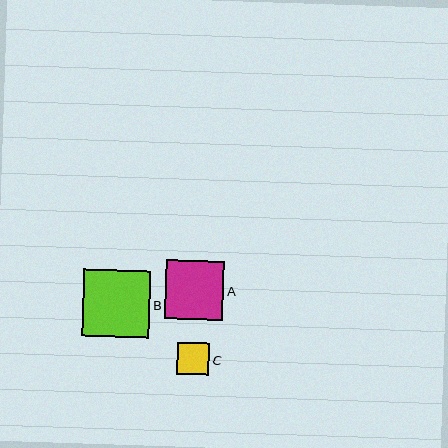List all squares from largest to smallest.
From largest to smallest: B, A, C.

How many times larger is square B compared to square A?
Square B is approximately 1.2 times the size of square A.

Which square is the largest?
Square B is the largest with a size of approximately 68 pixels.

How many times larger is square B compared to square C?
Square B is approximately 2.1 times the size of square C.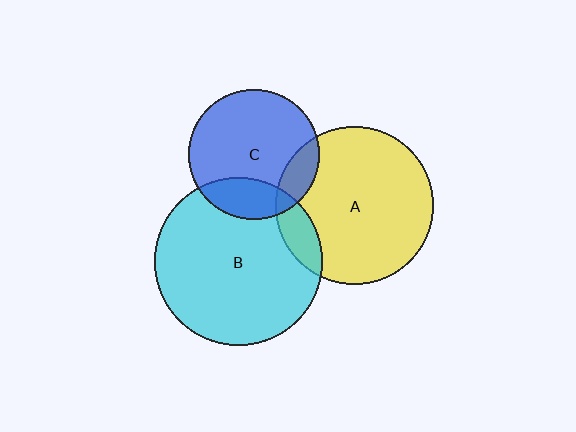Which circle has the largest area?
Circle B (cyan).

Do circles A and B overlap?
Yes.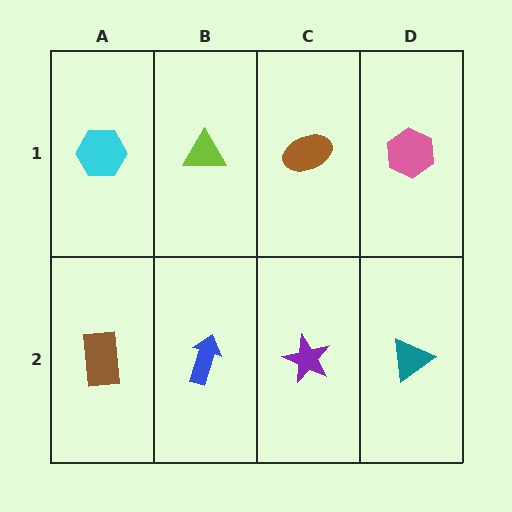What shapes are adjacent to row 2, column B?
A lime triangle (row 1, column B), a brown rectangle (row 2, column A), a purple star (row 2, column C).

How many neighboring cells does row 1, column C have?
3.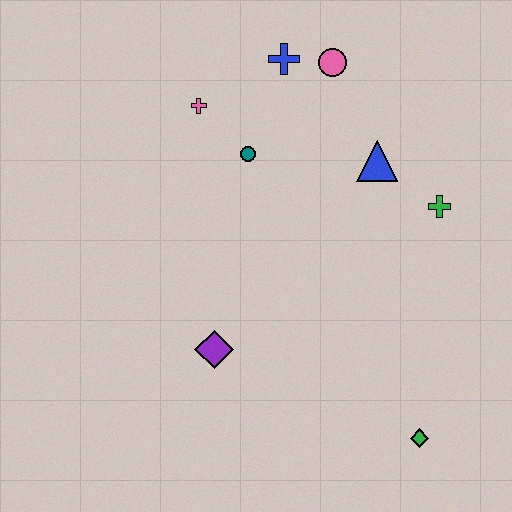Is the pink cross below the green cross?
No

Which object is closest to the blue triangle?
The green cross is closest to the blue triangle.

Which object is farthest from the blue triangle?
The green diamond is farthest from the blue triangle.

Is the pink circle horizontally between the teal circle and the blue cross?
No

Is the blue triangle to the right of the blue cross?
Yes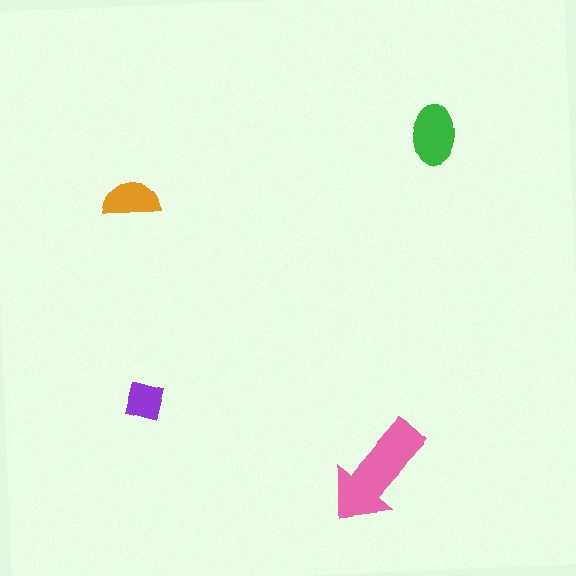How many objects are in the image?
There are 4 objects in the image.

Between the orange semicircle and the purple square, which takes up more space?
The orange semicircle.